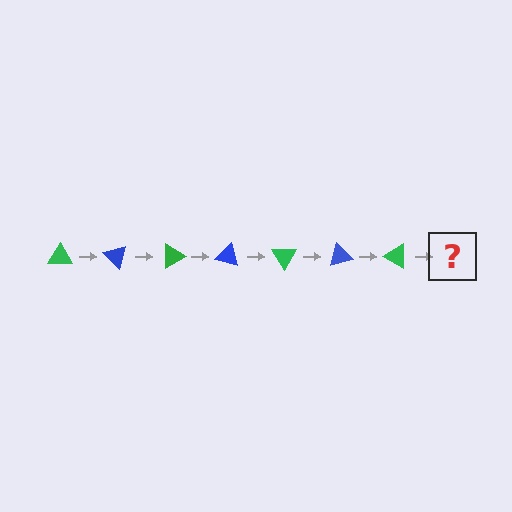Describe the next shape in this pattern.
It should be a blue triangle, rotated 315 degrees from the start.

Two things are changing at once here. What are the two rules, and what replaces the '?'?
The two rules are that it rotates 45 degrees each step and the color cycles through green and blue. The '?' should be a blue triangle, rotated 315 degrees from the start.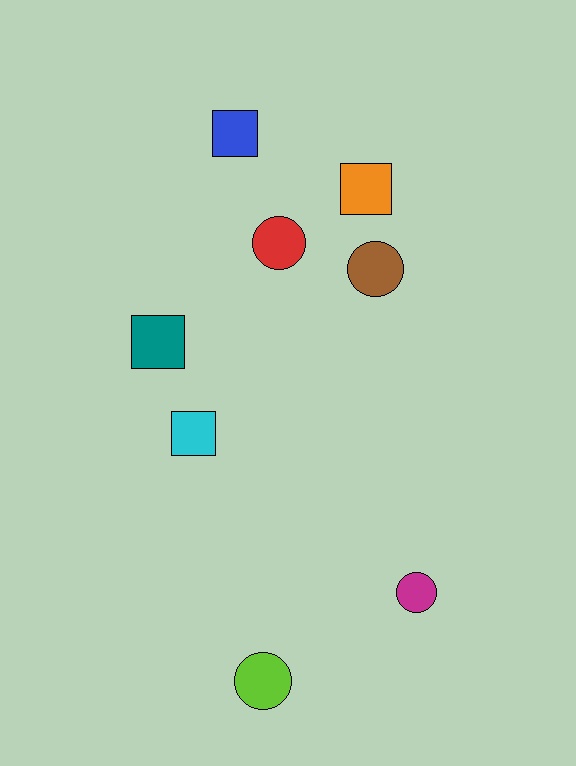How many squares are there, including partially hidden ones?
There are 4 squares.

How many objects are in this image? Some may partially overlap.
There are 8 objects.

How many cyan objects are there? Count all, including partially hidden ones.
There is 1 cyan object.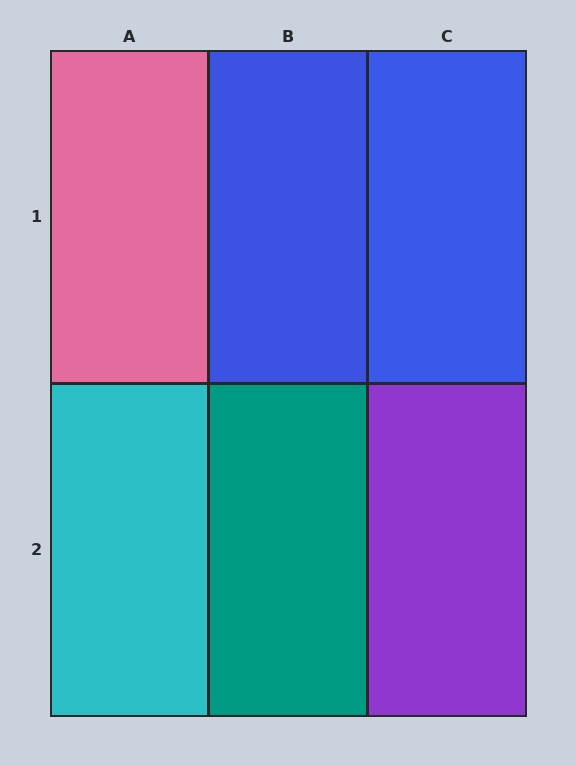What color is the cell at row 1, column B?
Blue.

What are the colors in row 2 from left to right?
Cyan, teal, purple.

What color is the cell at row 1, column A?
Pink.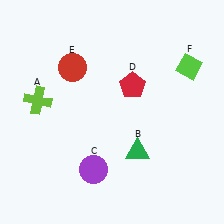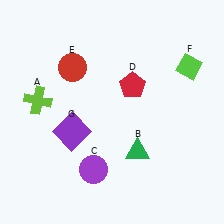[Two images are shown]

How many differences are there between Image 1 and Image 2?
There is 1 difference between the two images.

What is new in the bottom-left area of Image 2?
A purple square (G) was added in the bottom-left area of Image 2.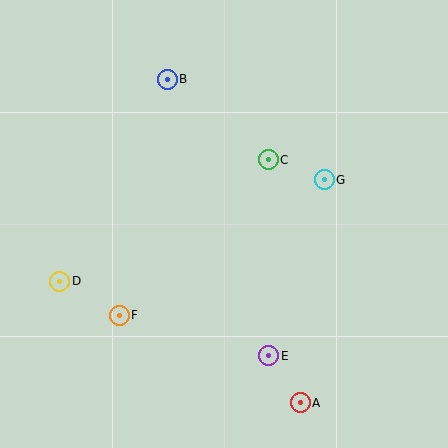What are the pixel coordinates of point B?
Point B is at (167, 79).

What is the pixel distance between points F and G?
The distance between F and G is 246 pixels.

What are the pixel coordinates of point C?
Point C is at (268, 160).